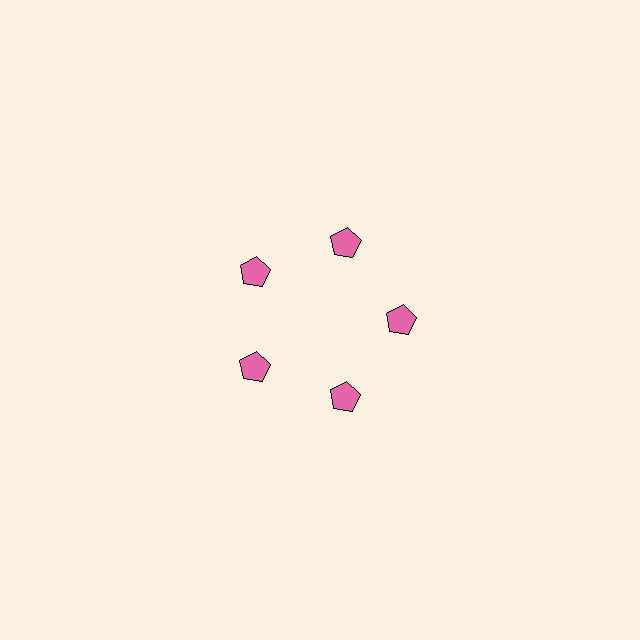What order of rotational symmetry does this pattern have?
This pattern has 5-fold rotational symmetry.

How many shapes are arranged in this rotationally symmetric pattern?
There are 5 shapes, arranged in 5 groups of 1.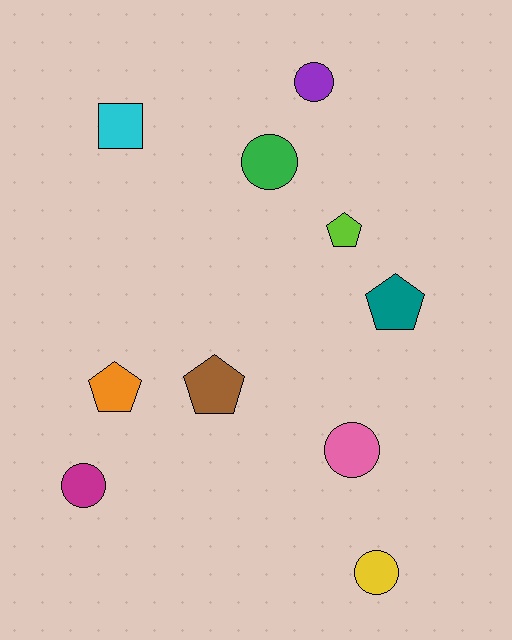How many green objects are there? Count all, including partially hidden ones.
There is 1 green object.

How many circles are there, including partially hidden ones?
There are 5 circles.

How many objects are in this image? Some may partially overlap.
There are 10 objects.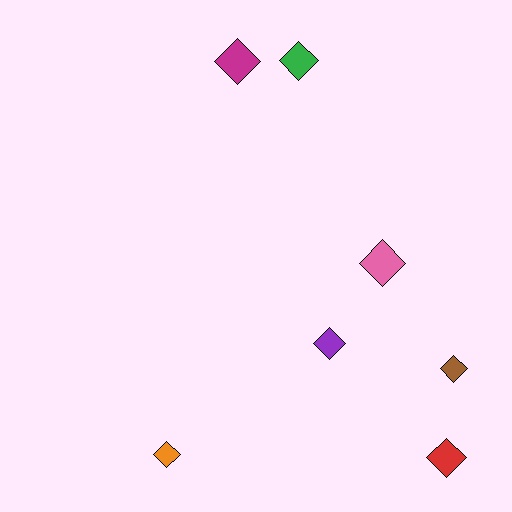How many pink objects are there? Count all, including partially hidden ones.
There is 1 pink object.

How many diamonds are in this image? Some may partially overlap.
There are 7 diamonds.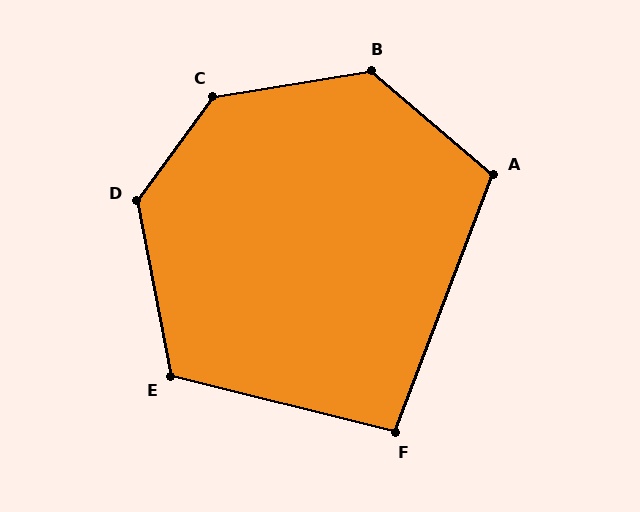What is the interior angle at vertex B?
Approximately 131 degrees (obtuse).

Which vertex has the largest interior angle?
C, at approximately 136 degrees.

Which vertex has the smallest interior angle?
F, at approximately 97 degrees.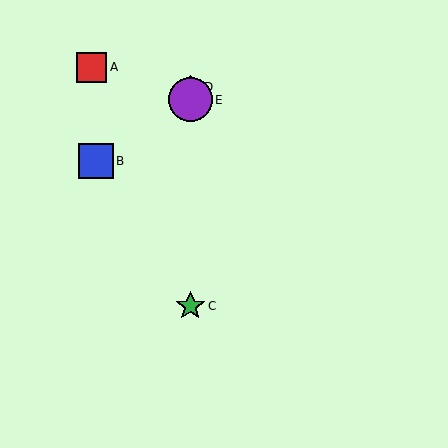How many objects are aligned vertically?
3 objects (C, D, E) are aligned vertically.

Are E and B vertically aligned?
No, E is at x≈190 and B is at x≈96.